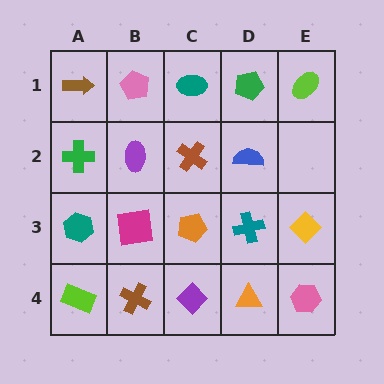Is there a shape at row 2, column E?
No, that cell is empty.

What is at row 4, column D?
An orange triangle.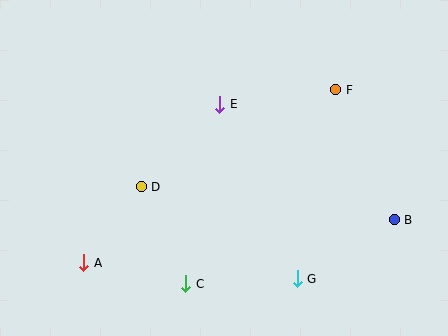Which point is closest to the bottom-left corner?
Point A is closest to the bottom-left corner.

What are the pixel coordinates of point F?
Point F is at (336, 90).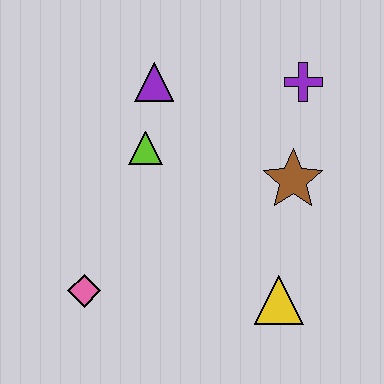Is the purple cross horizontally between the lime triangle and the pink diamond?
No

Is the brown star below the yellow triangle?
No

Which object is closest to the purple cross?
The brown star is closest to the purple cross.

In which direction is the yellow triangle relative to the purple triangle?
The yellow triangle is below the purple triangle.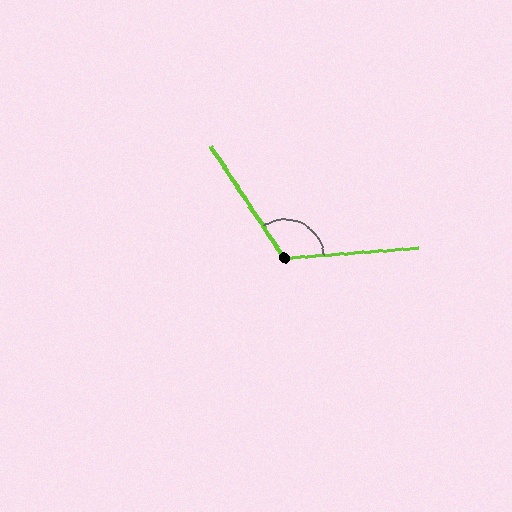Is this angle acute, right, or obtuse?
It is obtuse.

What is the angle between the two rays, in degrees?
Approximately 119 degrees.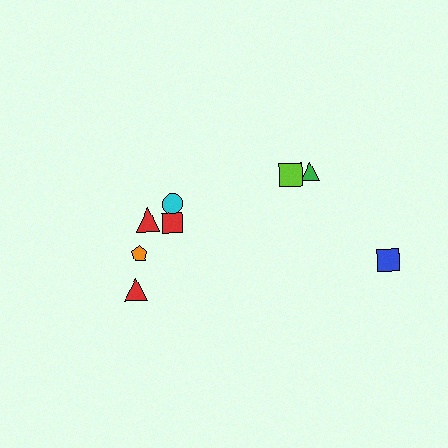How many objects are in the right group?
There are 3 objects.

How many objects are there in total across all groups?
There are 8 objects.